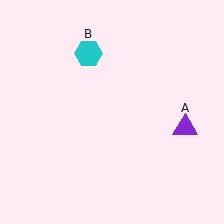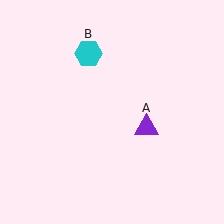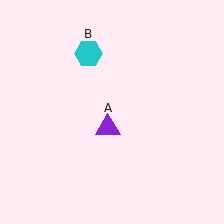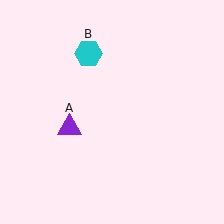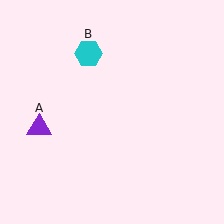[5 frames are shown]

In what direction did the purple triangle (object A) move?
The purple triangle (object A) moved left.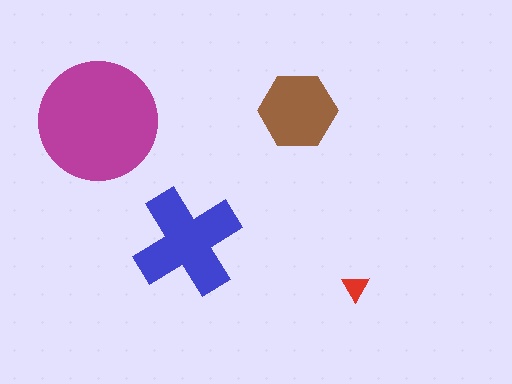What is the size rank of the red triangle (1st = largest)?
4th.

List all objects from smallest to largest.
The red triangle, the brown hexagon, the blue cross, the magenta circle.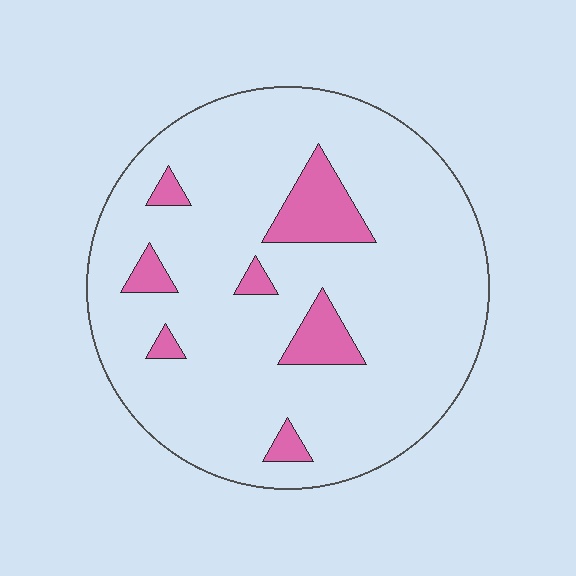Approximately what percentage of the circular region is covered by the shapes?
Approximately 10%.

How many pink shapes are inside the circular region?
7.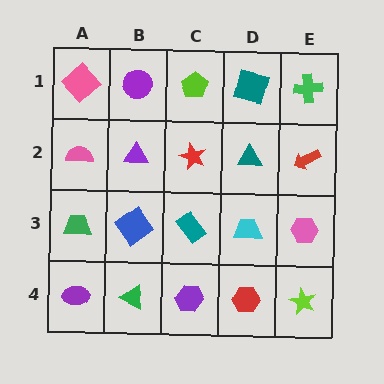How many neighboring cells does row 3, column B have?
4.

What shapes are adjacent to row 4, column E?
A pink hexagon (row 3, column E), a red hexagon (row 4, column D).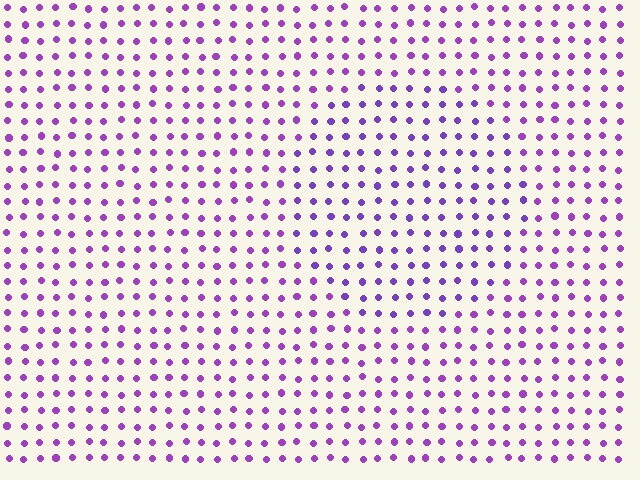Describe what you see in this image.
The image is filled with small purple elements in a uniform arrangement. A circle-shaped region is visible where the elements are tinted to a slightly different hue, forming a subtle color boundary.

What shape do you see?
I see a circle.